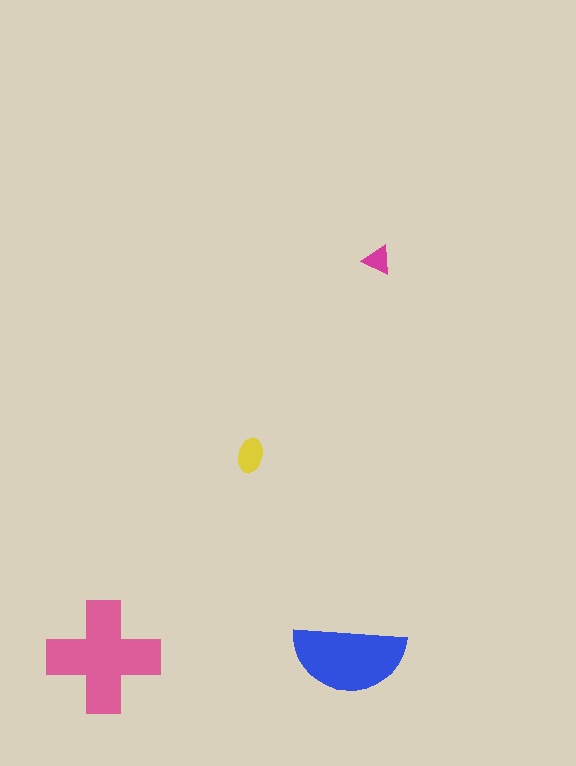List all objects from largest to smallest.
The pink cross, the blue semicircle, the yellow ellipse, the magenta triangle.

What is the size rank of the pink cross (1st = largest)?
1st.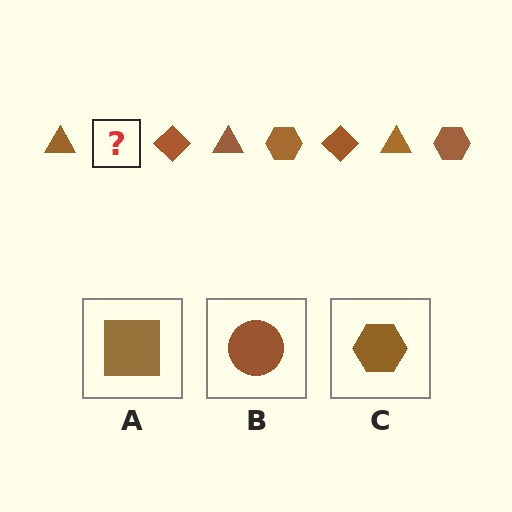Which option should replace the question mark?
Option C.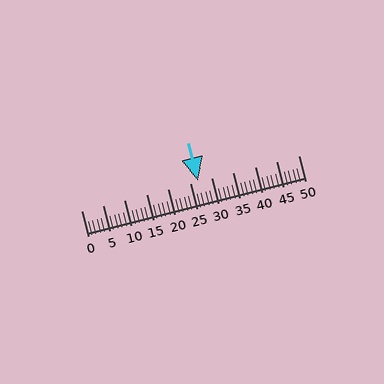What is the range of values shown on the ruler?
The ruler shows values from 0 to 50.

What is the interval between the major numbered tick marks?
The major tick marks are spaced 5 units apart.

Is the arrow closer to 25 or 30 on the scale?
The arrow is closer to 25.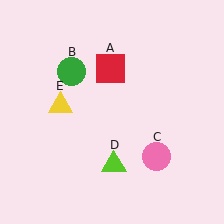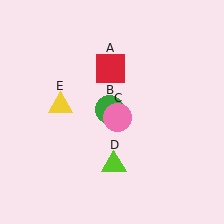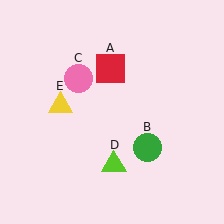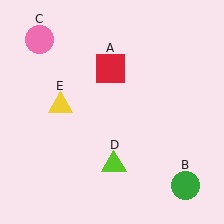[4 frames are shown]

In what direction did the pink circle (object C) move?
The pink circle (object C) moved up and to the left.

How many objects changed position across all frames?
2 objects changed position: green circle (object B), pink circle (object C).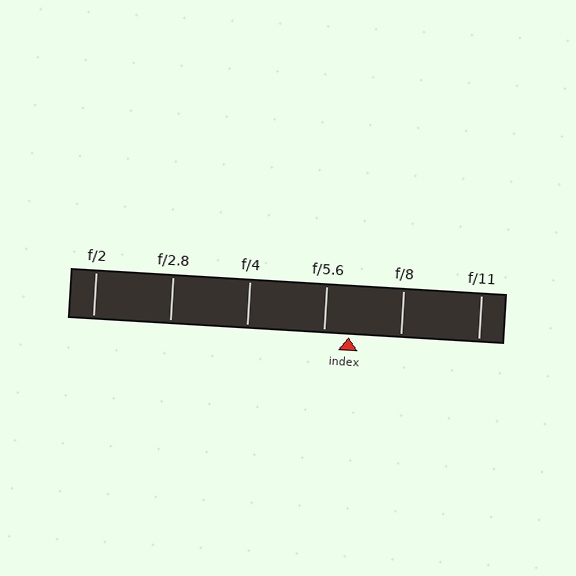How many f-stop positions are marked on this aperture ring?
There are 6 f-stop positions marked.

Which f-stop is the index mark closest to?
The index mark is closest to f/5.6.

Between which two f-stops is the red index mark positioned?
The index mark is between f/5.6 and f/8.